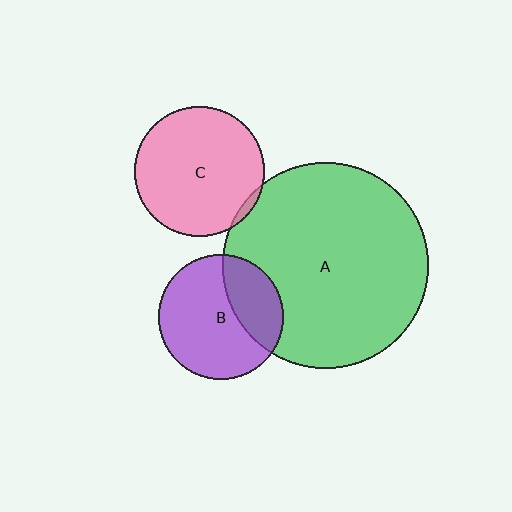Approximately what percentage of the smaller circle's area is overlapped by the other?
Approximately 5%.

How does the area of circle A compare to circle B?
Approximately 2.7 times.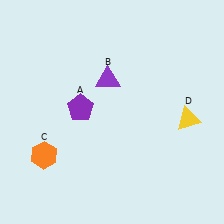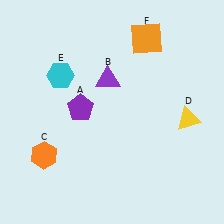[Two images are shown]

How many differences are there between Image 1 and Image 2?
There are 2 differences between the two images.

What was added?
A cyan hexagon (E), an orange square (F) were added in Image 2.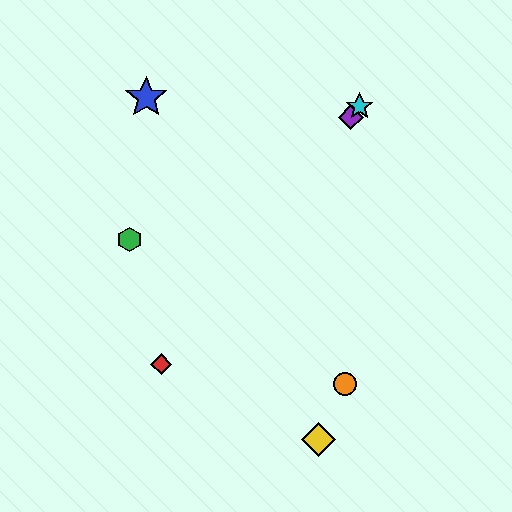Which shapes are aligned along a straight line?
The red diamond, the purple diamond, the cyan star are aligned along a straight line.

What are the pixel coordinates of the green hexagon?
The green hexagon is at (130, 240).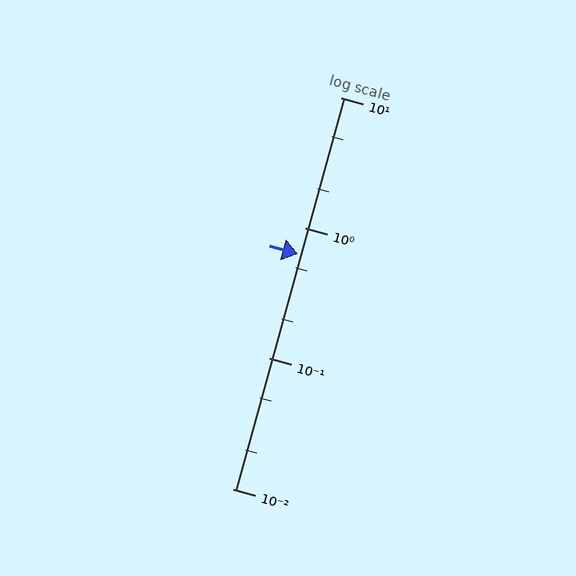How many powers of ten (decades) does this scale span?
The scale spans 3 decades, from 0.01 to 10.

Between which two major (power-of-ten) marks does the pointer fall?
The pointer is between 0.1 and 1.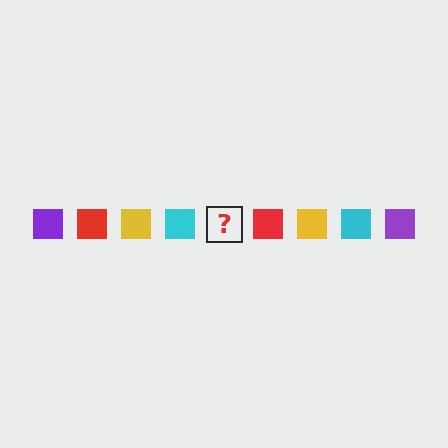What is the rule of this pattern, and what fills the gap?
The rule is that the pattern cycles through purple, red, yellow, cyan squares. The gap should be filled with a purple square.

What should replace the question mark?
The question mark should be replaced with a purple square.